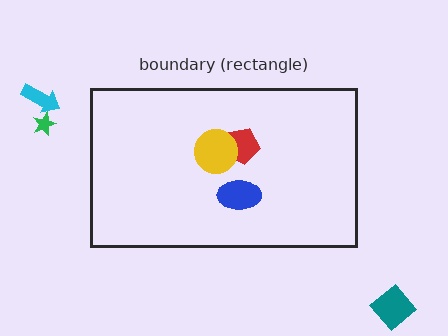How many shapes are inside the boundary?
3 inside, 3 outside.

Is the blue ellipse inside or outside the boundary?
Inside.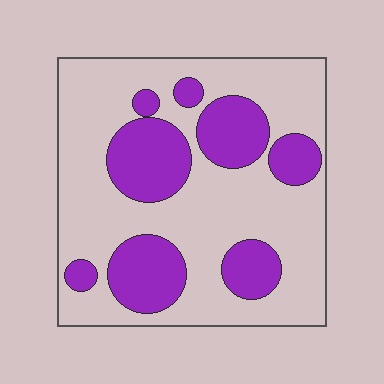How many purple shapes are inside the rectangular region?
8.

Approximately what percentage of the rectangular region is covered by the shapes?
Approximately 30%.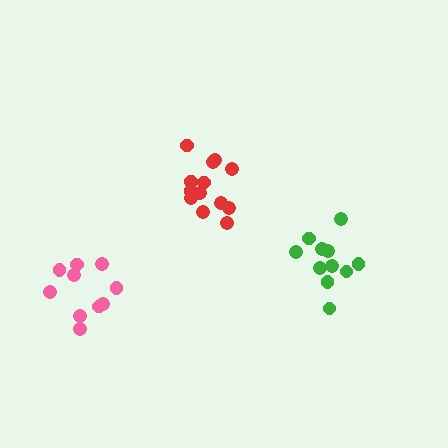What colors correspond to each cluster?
The clusters are colored: red, green, pink.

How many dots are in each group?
Group 1: 14 dots, Group 2: 11 dots, Group 3: 10 dots (35 total).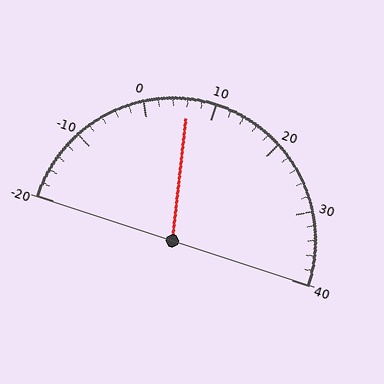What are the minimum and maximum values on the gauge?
The gauge ranges from -20 to 40.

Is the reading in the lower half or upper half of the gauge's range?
The reading is in the lower half of the range (-20 to 40).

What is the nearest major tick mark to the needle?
The nearest major tick mark is 10.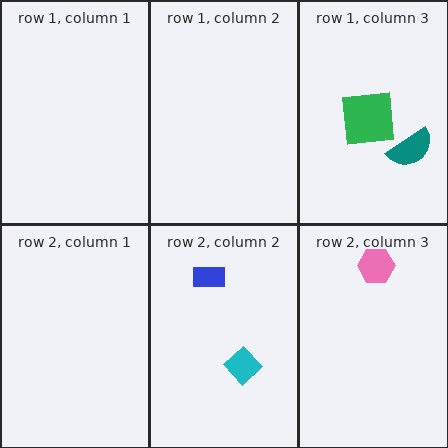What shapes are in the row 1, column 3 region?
The green square, the teal semicircle.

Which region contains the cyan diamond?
The row 2, column 2 region.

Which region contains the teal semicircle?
The row 1, column 3 region.